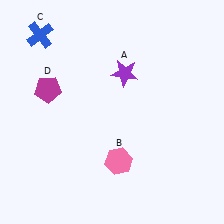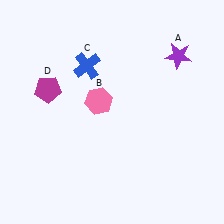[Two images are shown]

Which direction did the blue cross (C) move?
The blue cross (C) moved right.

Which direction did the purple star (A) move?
The purple star (A) moved right.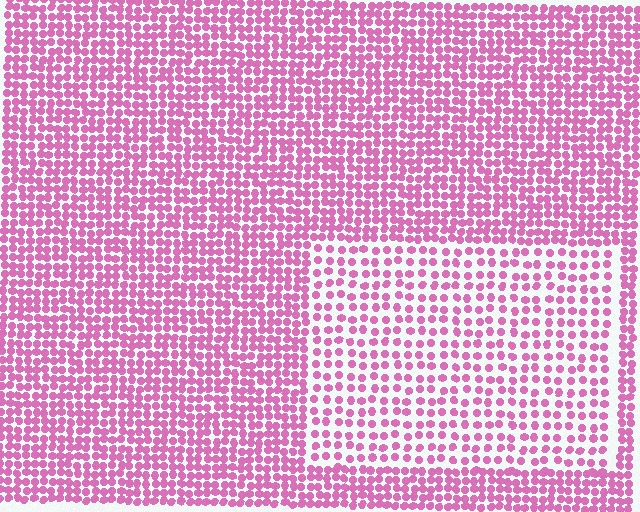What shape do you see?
I see a rectangle.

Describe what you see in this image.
The image contains small pink elements arranged at two different densities. A rectangle-shaped region is visible where the elements are less densely packed than the surrounding area.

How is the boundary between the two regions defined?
The boundary is defined by a change in element density (approximately 1.8x ratio). All elements are the same color, size, and shape.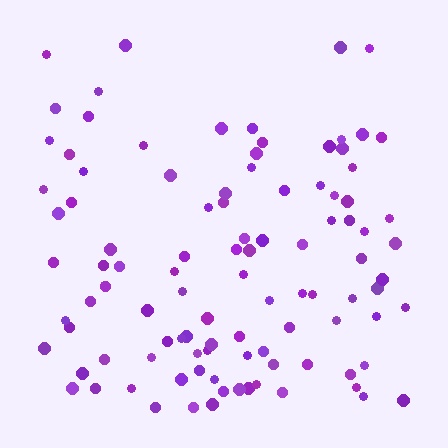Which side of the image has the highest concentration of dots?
The bottom.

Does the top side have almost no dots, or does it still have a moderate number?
Still a moderate number, just noticeably fewer than the bottom.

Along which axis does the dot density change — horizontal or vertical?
Vertical.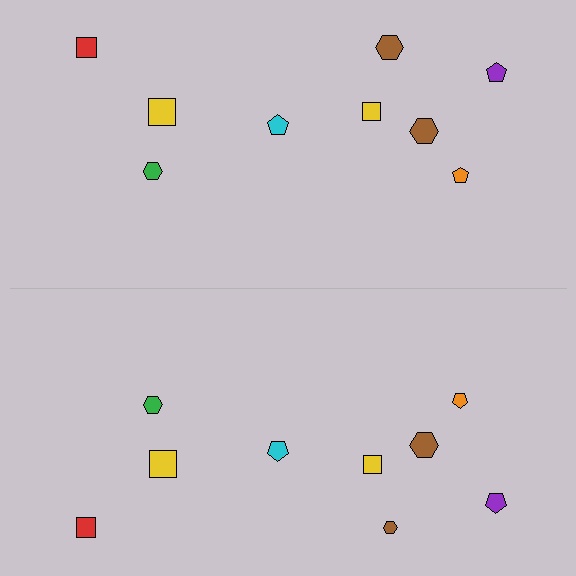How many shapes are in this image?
There are 18 shapes in this image.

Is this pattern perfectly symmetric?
No, the pattern is not perfectly symmetric. The brown hexagon on the bottom side has a different size than its mirror counterpart.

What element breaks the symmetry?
The brown hexagon on the bottom side has a different size than its mirror counterpart.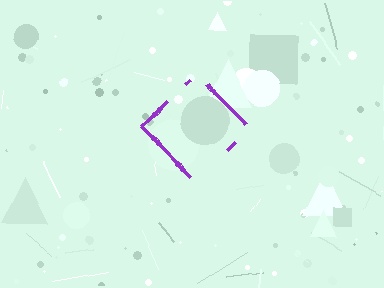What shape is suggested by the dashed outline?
The dashed outline suggests a diamond.